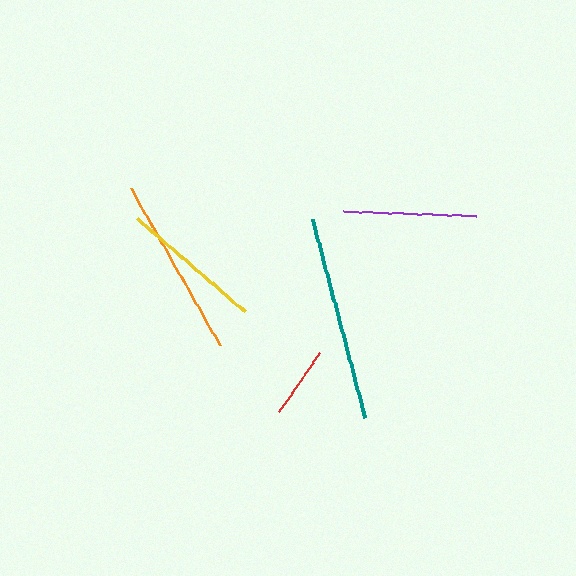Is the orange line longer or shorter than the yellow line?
The orange line is longer than the yellow line.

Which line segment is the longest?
The teal line is the longest at approximately 205 pixels.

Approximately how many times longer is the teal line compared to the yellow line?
The teal line is approximately 1.4 times the length of the yellow line.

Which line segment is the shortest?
The red line is the shortest at approximately 72 pixels.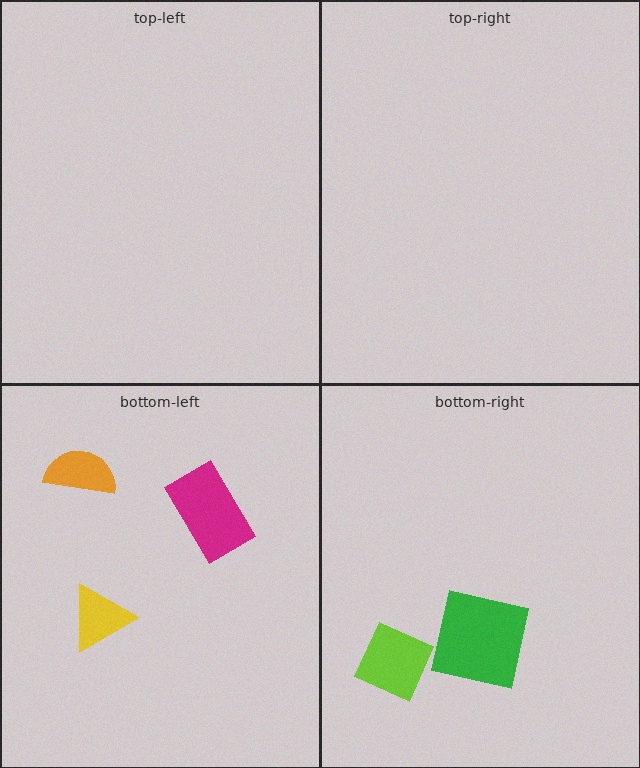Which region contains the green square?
The bottom-right region.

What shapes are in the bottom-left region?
The magenta rectangle, the orange semicircle, the yellow triangle.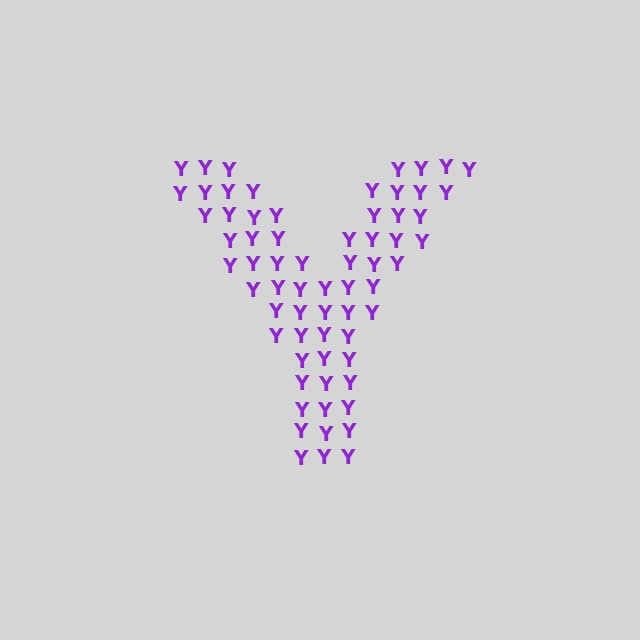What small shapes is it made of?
It is made of small letter Y's.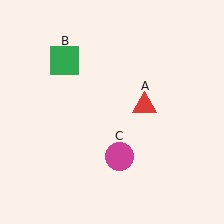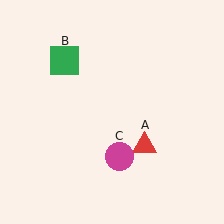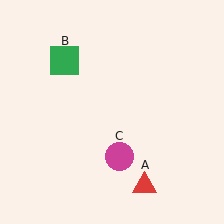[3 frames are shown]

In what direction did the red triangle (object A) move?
The red triangle (object A) moved down.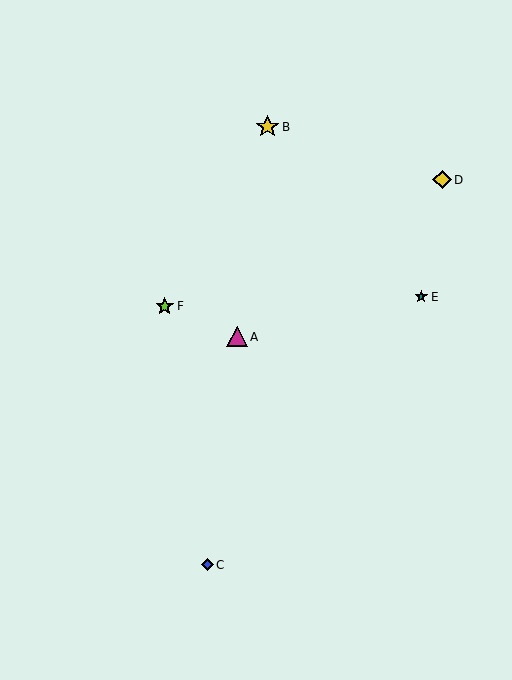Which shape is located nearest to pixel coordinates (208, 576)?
The blue diamond (labeled C) at (207, 565) is nearest to that location.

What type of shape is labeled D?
Shape D is a yellow diamond.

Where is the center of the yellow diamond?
The center of the yellow diamond is at (442, 180).